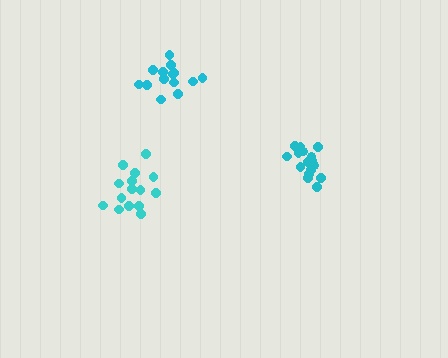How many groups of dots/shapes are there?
There are 3 groups.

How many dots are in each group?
Group 1: 18 dots, Group 2: 15 dots, Group 3: 14 dots (47 total).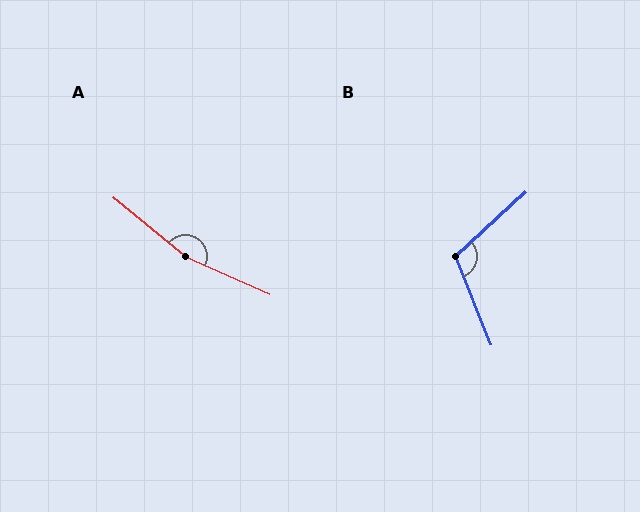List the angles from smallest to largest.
B (110°), A (164°).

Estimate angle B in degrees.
Approximately 110 degrees.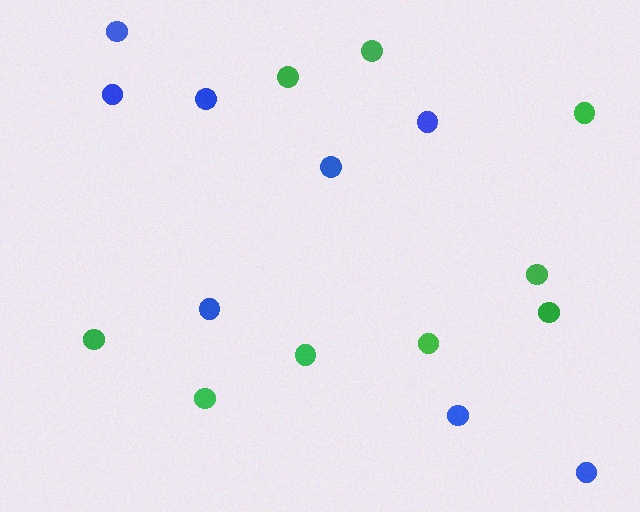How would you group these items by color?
There are 2 groups: one group of green circles (9) and one group of blue circles (8).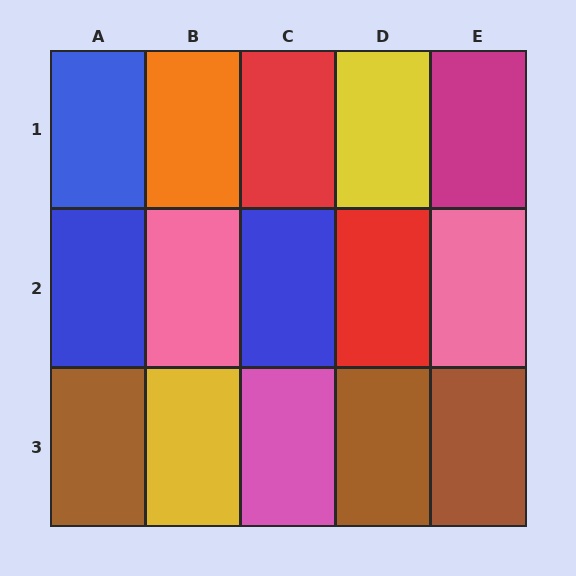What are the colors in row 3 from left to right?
Brown, yellow, pink, brown, brown.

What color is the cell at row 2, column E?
Pink.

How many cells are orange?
1 cell is orange.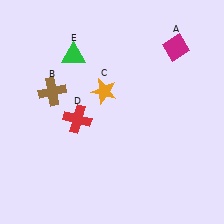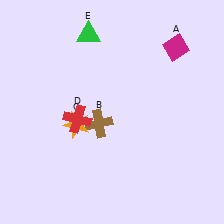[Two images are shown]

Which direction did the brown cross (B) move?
The brown cross (B) moved right.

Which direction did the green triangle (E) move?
The green triangle (E) moved up.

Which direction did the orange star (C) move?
The orange star (C) moved down.